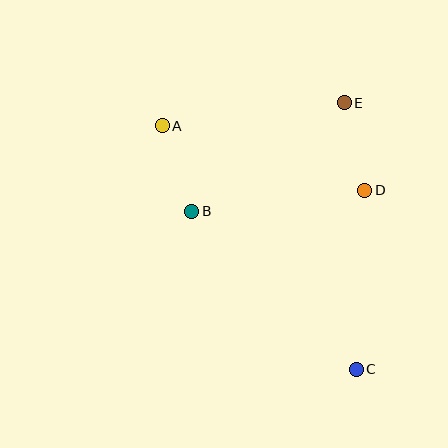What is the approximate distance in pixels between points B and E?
The distance between B and E is approximately 187 pixels.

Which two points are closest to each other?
Points D and E are closest to each other.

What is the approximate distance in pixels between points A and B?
The distance between A and B is approximately 91 pixels.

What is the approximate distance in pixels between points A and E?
The distance between A and E is approximately 183 pixels.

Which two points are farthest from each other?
Points A and C are farthest from each other.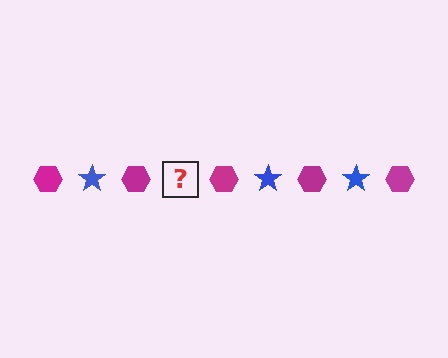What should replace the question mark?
The question mark should be replaced with a blue star.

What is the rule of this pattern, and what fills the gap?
The rule is that the pattern alternates between magenta hexagon and blue star. The gap should be filled with a blue star.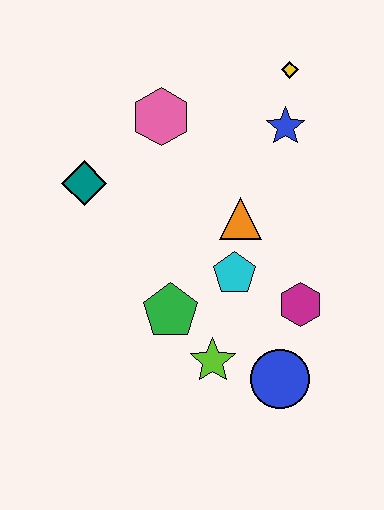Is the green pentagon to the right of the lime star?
No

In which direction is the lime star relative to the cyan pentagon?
The lime star is below the cyan pentagon.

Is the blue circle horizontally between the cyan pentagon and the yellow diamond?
Yes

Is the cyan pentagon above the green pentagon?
Yes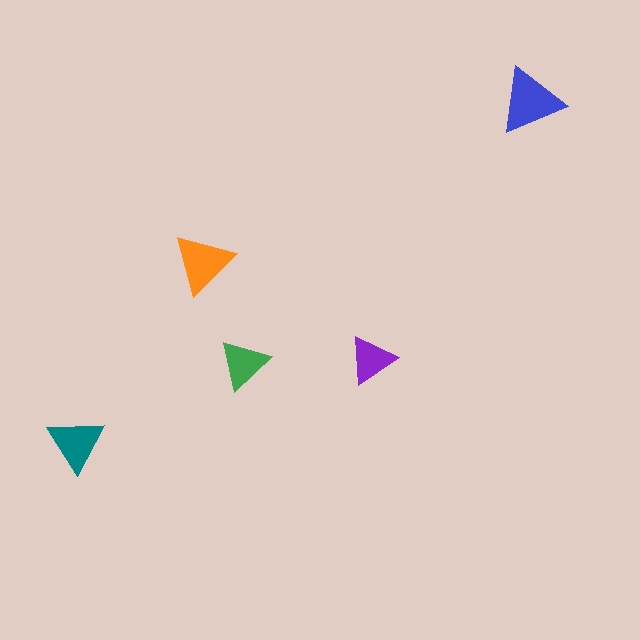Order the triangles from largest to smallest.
the blue one, the orange one, the teal one, the green one, the purple one.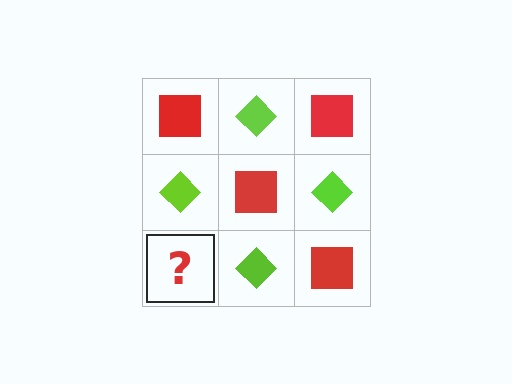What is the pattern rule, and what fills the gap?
The rule is that it alternates red square and lime diamond in a checkerboard pattern. The gap should be filled with a red square.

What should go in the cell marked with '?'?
The missing cell should contain a red square.